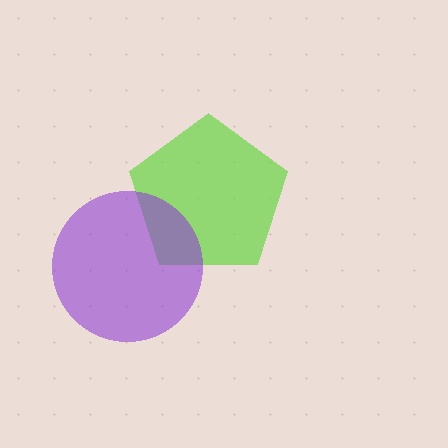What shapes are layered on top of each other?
The layered shapes are: a lime pentagon, a purple circle.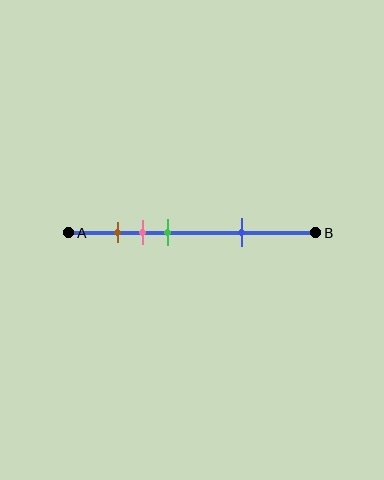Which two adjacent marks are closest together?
The brown and pink marks are the closest adjacent pair.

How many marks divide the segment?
There are 4 marks dividing the segment.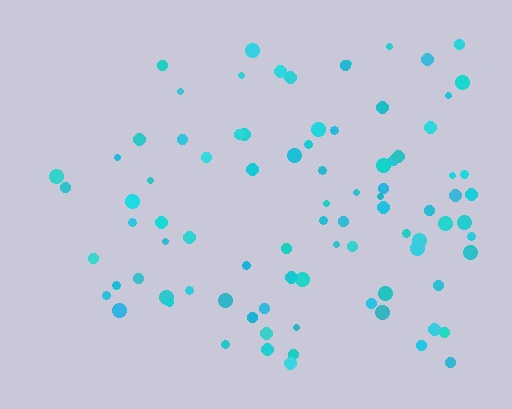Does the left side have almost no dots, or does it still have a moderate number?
Still a moderate number, just noticeably fewer than the right.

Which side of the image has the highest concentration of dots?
The right.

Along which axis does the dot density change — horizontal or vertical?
Horizontal.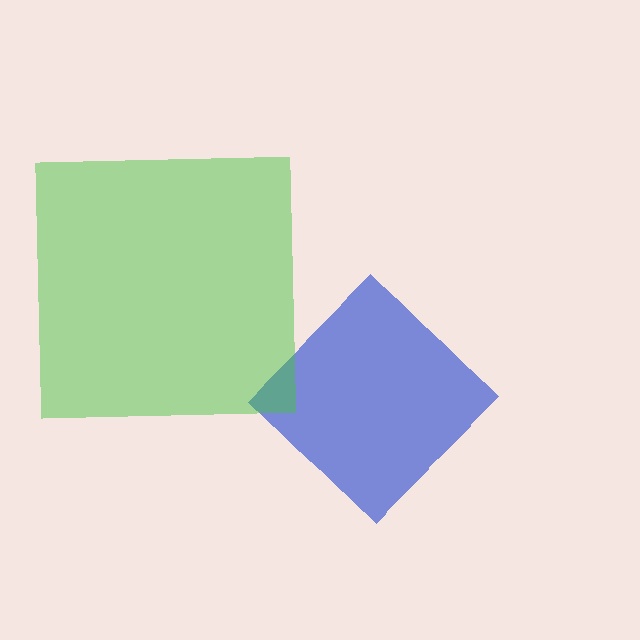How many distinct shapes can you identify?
There are 2 distinct shapes: a blue diamond, a green square.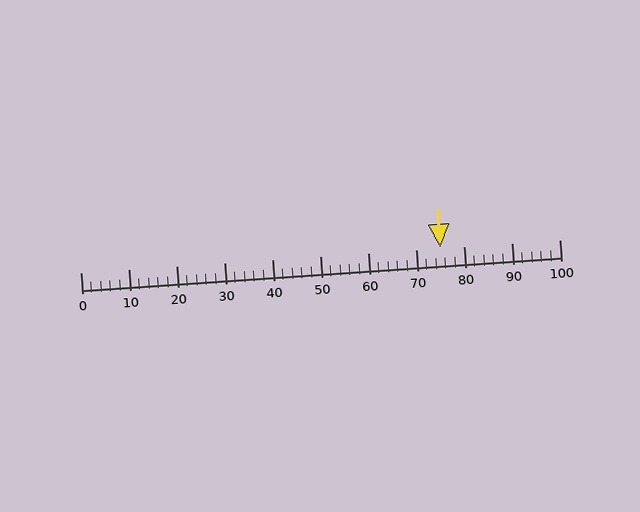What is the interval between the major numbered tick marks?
The major tick marks are spaced 10 units apart.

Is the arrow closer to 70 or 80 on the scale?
The arrow is closer to 80.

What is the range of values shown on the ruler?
The ruler shows values from 0 to 100.